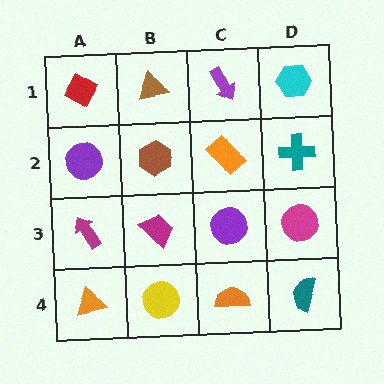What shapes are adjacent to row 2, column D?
A cyan hexagon (row 1, column D), a magenta circle (row 3, column D), an orange rectangle (row 2, column C).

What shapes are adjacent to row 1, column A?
A purple circle (row 2, column A), a brown triangle (row 1, column B).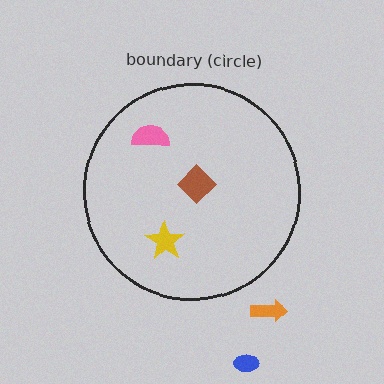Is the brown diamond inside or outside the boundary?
Inside.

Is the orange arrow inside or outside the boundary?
Outside.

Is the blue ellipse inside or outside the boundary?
Outside.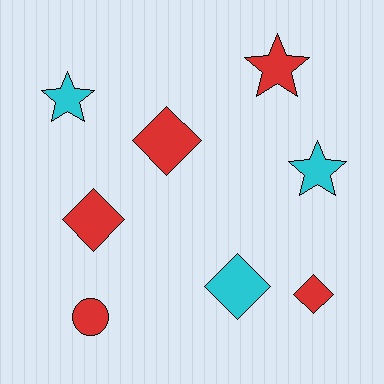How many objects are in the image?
There are 8 objects.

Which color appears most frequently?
Red, with 5 objects.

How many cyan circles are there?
There are no cyan circles.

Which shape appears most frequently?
Diamond, with 4 objects.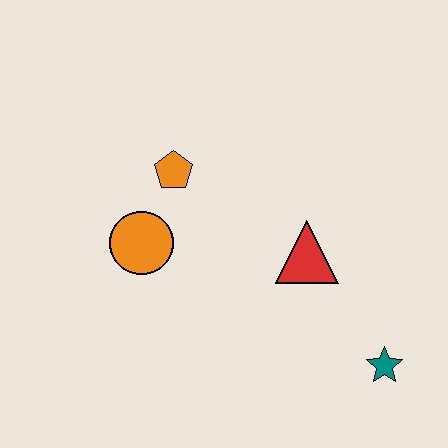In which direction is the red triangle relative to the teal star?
The red triangle is above the teal star.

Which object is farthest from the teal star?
The orange pentagon is farthest from the teal star.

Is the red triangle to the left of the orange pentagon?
No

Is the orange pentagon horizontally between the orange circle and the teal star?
Yes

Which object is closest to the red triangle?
The teal star is closest to the red triangle.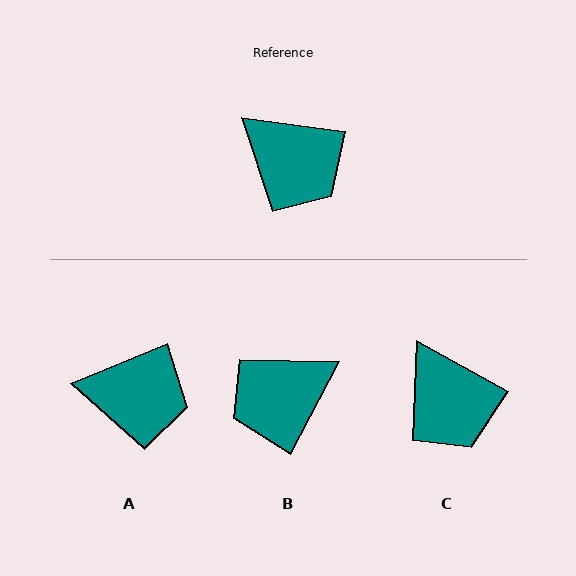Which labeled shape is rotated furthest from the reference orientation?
B, about 110 degrees away.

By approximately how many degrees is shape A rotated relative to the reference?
Approximately 30 degrees counter-clockwise.